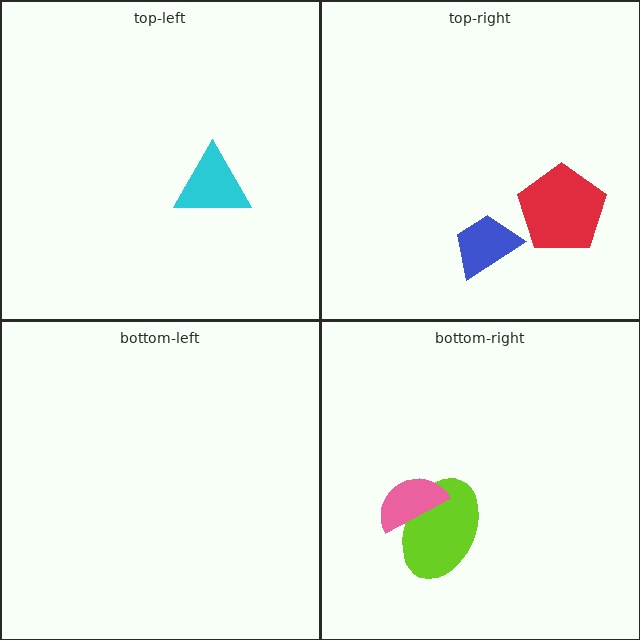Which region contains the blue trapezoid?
The top-right region.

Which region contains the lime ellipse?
The bottom-right region.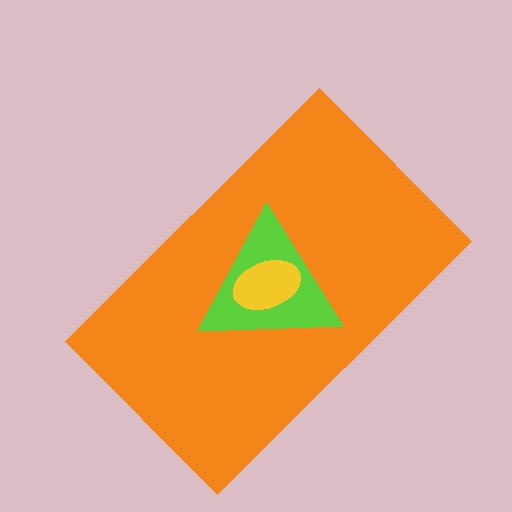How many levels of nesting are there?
3.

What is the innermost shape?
The yellow ellipse.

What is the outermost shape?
The orange rectangle.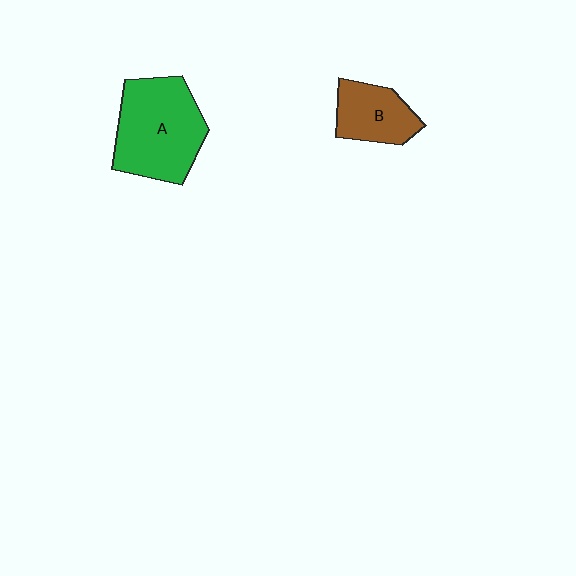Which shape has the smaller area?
Shape B (brown).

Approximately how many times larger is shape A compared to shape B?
Approximately 1.8 times.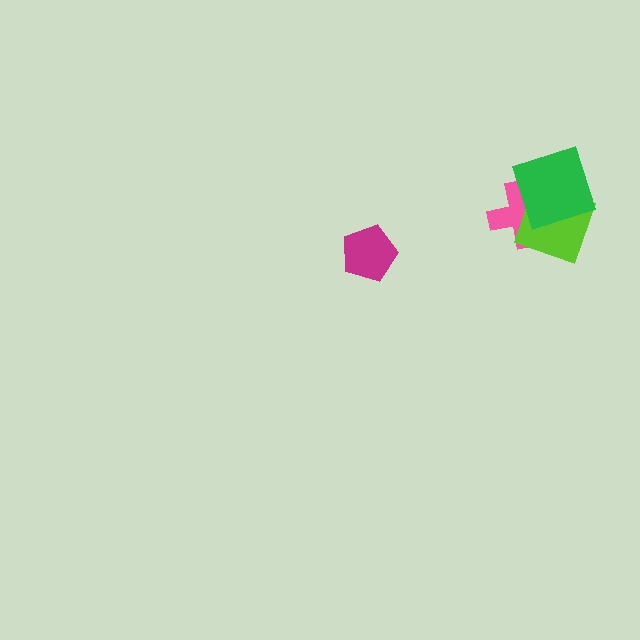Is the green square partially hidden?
No, no other shape covers it.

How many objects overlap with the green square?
2 objects overlap with the green square.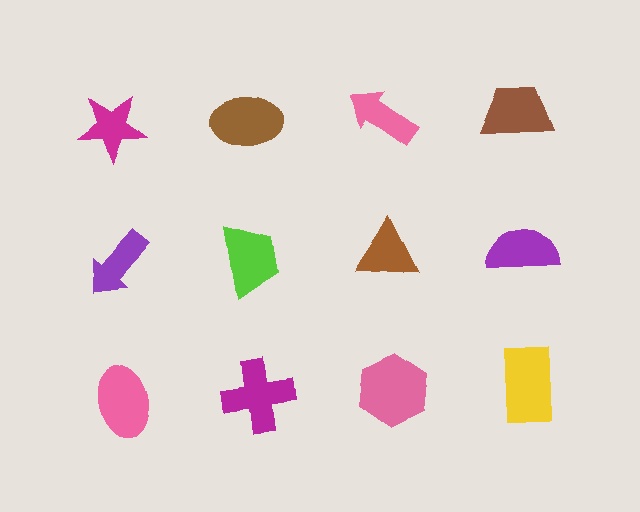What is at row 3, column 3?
A pink hexagon.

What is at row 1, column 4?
A brown trapezoid.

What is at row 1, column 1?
A magenta star.